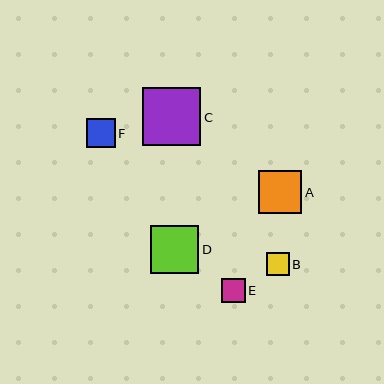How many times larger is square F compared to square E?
Square F is approximately 1.2 times the size of square E.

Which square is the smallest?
Square B is the smallest with a size of approximately 23 pixels.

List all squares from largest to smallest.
From largest to smallest: C, D, A, F, E, B.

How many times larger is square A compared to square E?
Square A is approximately 1.8 times the size of square E.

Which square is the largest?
Square C is the largest with a size of approximately 58 pixels.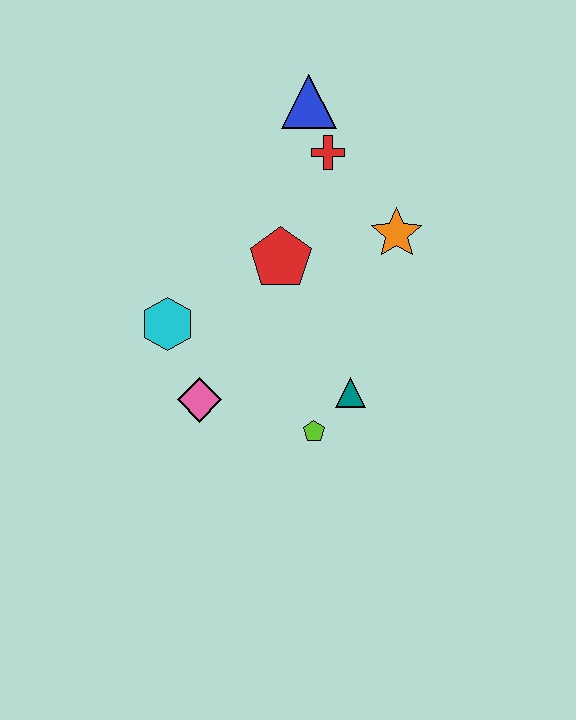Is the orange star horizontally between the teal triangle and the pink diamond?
No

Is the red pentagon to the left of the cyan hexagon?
No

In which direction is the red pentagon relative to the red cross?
The red pentagon is below the red cross.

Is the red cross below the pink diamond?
No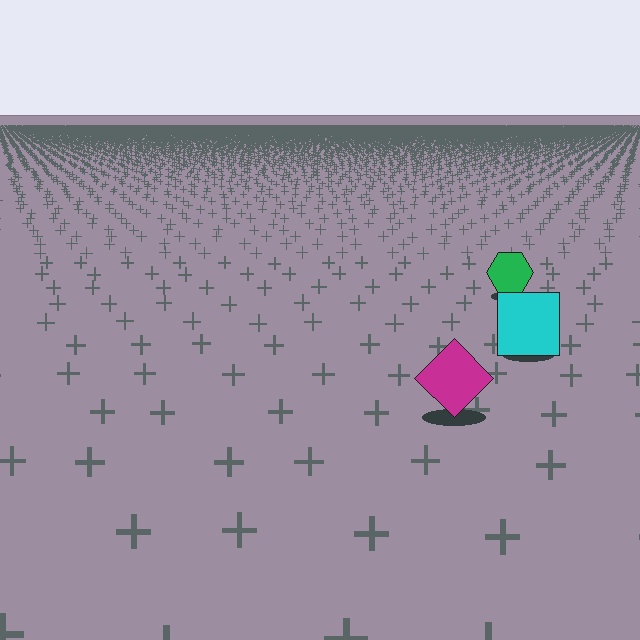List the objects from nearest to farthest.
From nearest to farthest: the magenta diamond, the cyan square, the green hexagon.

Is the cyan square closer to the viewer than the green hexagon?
Yes. The cyan square is closer — you can tell from the texture gradient: the ground texture is coarser near it.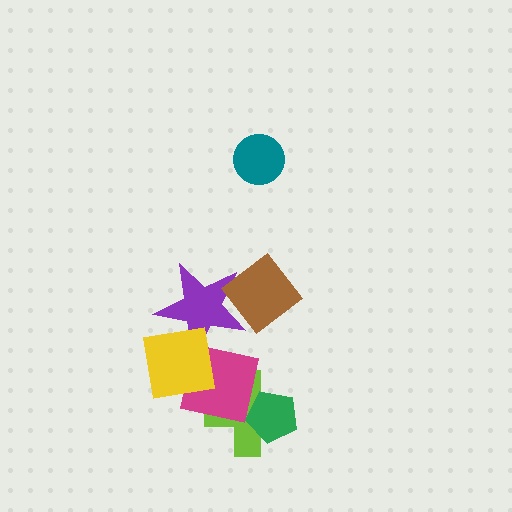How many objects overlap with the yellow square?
2 objects overlap with the yellow square.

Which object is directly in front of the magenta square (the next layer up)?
The green pentagon is directly in front of the magenta square.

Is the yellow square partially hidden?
No, no other shape covers it.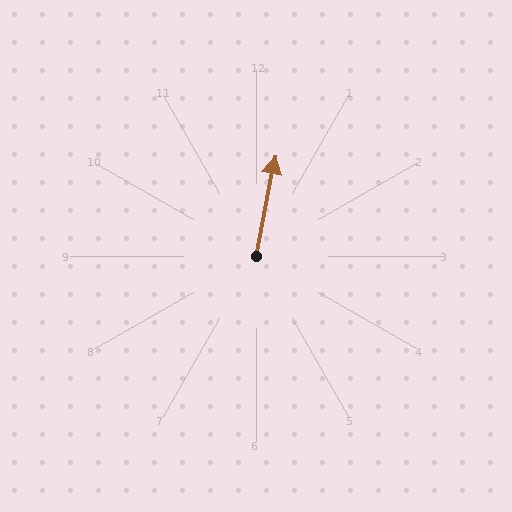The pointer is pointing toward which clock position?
Roughly 12 o'clock.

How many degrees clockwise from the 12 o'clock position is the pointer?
Approximately 11 degrees.